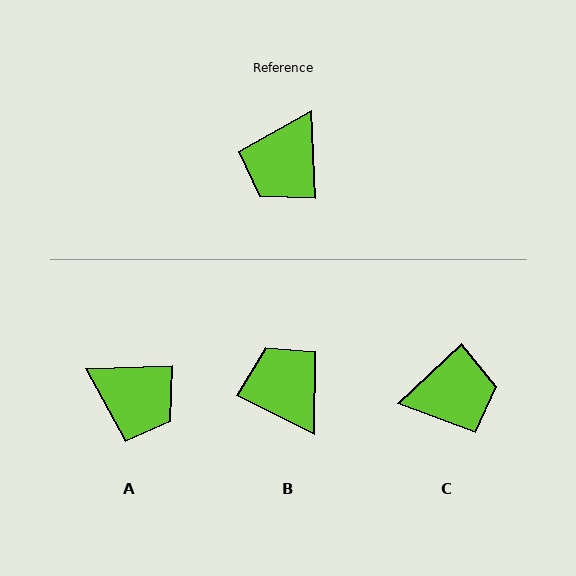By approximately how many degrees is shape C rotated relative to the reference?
Approximately 131 degrees counter-clockwise.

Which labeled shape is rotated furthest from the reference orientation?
C, about 131 degrees away.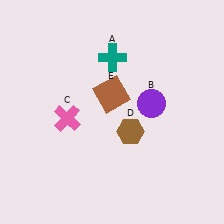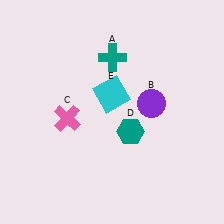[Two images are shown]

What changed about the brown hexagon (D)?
In Image 1, D is brown. In Image 2, it changed to teal.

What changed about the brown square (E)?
In Image 1, E is brown. In Image 2, it changed to cyan.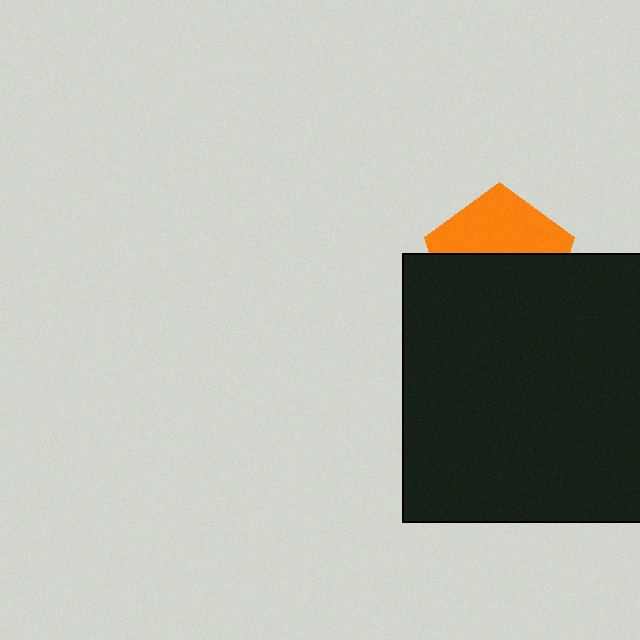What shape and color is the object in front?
The object in front is a black rectangle.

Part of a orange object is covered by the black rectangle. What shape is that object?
It is a pentagon.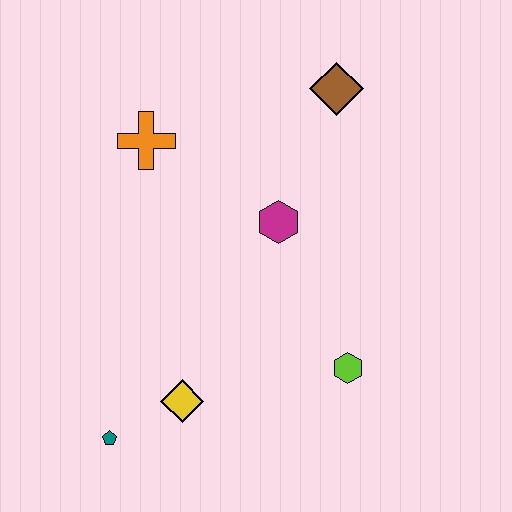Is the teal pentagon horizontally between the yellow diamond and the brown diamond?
No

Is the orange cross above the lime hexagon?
Yes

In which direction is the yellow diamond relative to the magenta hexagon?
The yellow diamond is below the magenta hexagon.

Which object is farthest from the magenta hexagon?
The teal pentagon is farthest from the magenta hexagon.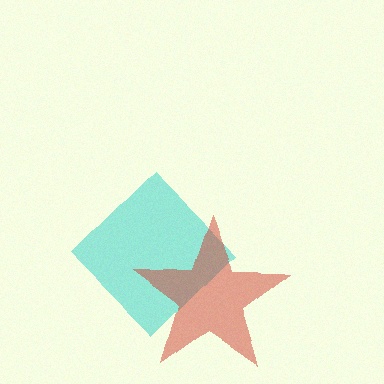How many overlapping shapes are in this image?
There are 2 overlapping shapes in the image.